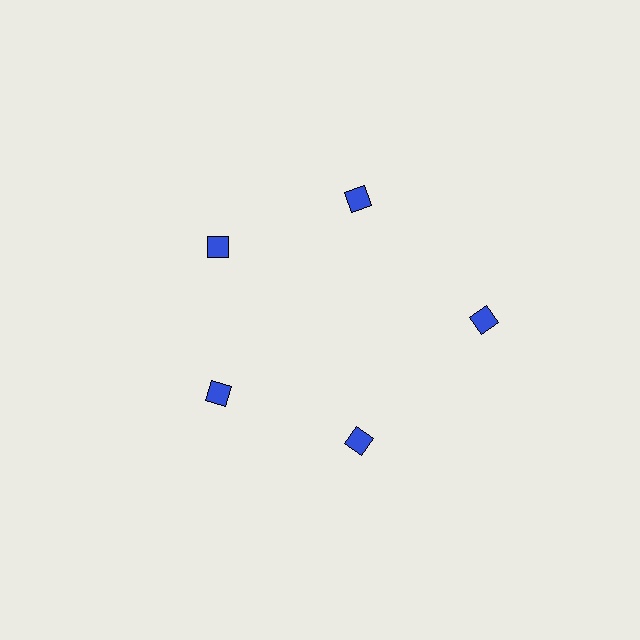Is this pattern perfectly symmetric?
No. The 5 blue squares are arranged in a ring, but one element near the 3 o'clock position is pushed outward from the center, breaking the 5-fold rotational symmetry.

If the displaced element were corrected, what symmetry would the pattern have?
It would have 5-fold rotational symmetry — the pattern would map onto itself every 72 degrees.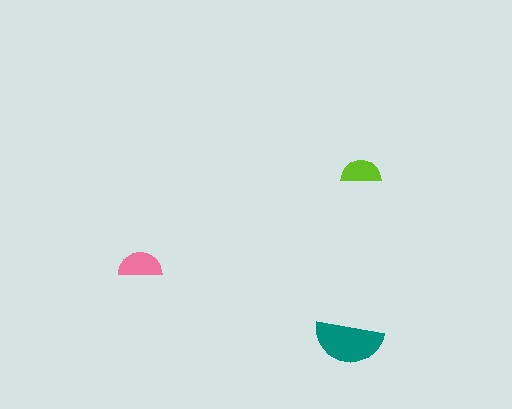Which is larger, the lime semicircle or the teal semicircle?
The teal one.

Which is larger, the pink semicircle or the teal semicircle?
The teal one.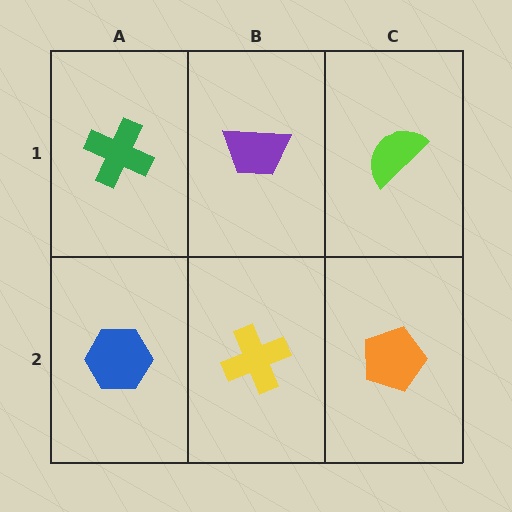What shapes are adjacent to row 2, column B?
A purple trapezoid (row 1, column B), a blue hexagon (row 2, column A), an orange pentagon (row 2, column C).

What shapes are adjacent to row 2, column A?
A green cross (row 1, column A), a yellow cross (row 2, column B).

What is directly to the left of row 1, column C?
A purple trapezoid.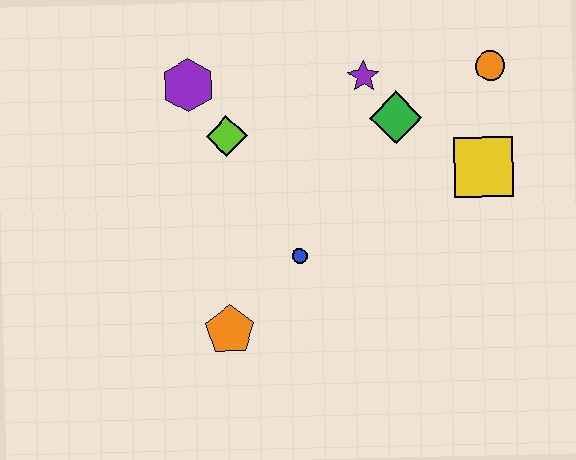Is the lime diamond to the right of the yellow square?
No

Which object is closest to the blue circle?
The orange pentagon is closest to the blue circle.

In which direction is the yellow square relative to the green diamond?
The yellow square is to the right of the green diamond.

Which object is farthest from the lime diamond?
The orange circle is farthest from the lime diamond.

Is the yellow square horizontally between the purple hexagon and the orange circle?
Yes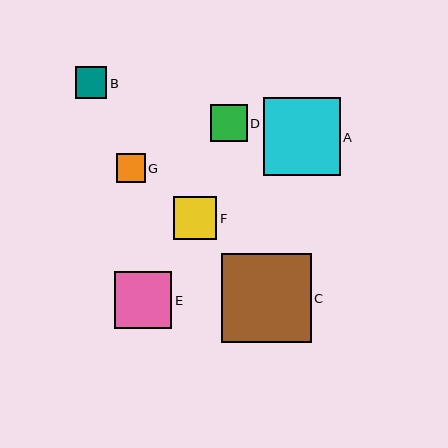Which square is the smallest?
Square G is the smallest with a size of approximately 29 pixels.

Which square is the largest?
Square C is the largest with a size of approximately 90 pixels.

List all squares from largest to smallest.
From largest to smallest: C, A, E, F, D, B, G.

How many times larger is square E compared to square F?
Square E is approximately 1.3 times the size of square F.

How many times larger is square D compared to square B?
Square D is approximately 1.2 times the size of square B.